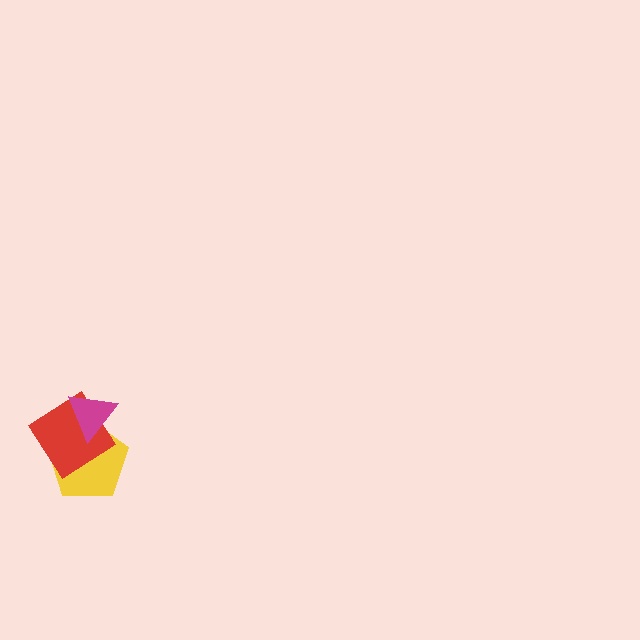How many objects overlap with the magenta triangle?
2 objects overlap with the magenta triangle.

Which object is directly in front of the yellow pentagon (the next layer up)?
The red diamond is directly in front of the yellow pentagon.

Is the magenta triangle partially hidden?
No, no other shape covers it.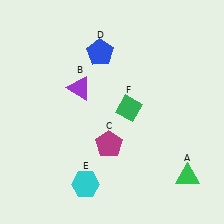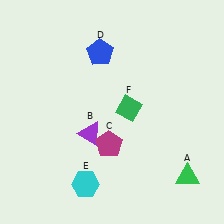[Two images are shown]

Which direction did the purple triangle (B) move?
The purple triangle (B) moved down.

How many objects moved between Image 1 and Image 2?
1 object moved between the two images.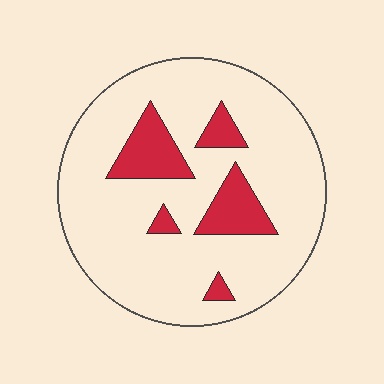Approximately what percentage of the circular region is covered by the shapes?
Approximately 15%.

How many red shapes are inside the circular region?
5.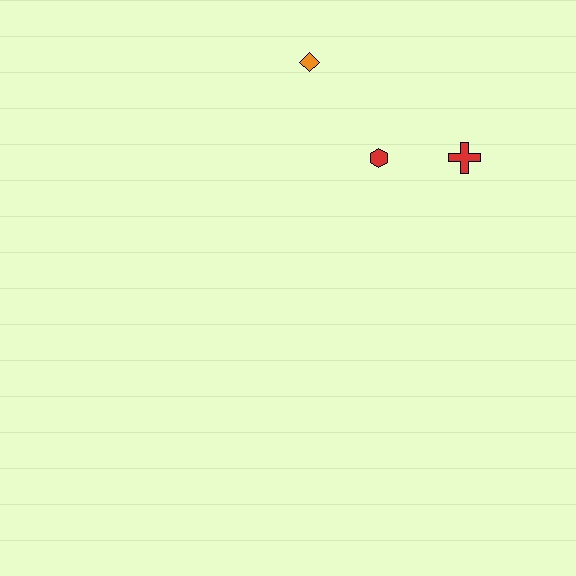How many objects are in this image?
There are 3 objects.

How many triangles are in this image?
There are no triangles.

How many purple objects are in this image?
There are no purple objects.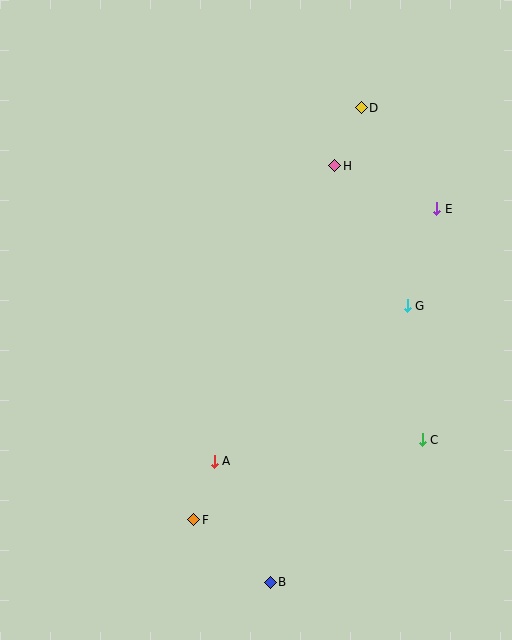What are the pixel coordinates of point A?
Point A is at (214, 461).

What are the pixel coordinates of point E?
Point E is at (437, 209).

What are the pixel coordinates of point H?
Point H is at (335, 166).